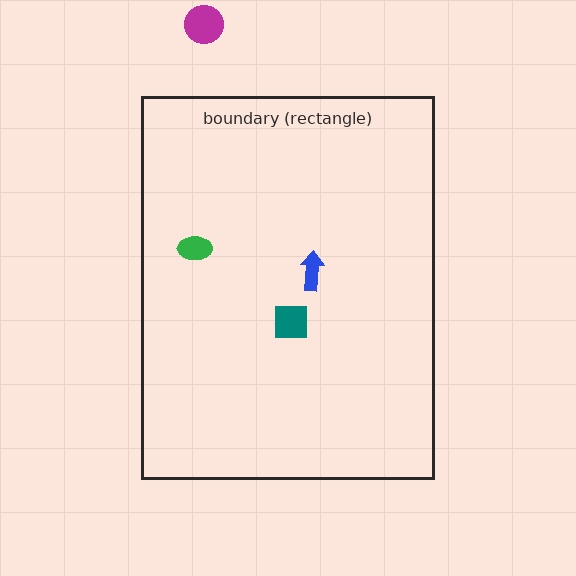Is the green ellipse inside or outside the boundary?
Inside.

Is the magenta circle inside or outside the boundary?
Outside.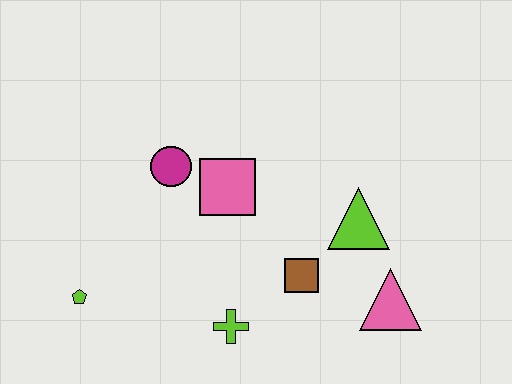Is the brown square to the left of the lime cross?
No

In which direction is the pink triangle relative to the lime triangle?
The pink triangle is below the lime triangle.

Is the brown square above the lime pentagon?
Yes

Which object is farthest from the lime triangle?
The lime pentagon is farthest from the lime triangle.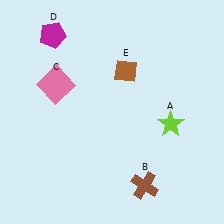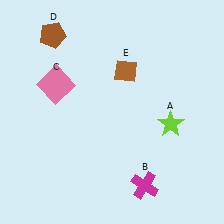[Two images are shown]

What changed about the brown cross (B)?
In Image 1, B is brown. In Image 2, it changed to magenta.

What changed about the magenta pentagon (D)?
In Image 1, D is magenta. In Image 2, it changed to brown.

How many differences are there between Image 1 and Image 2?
There are 2 differences between the two images.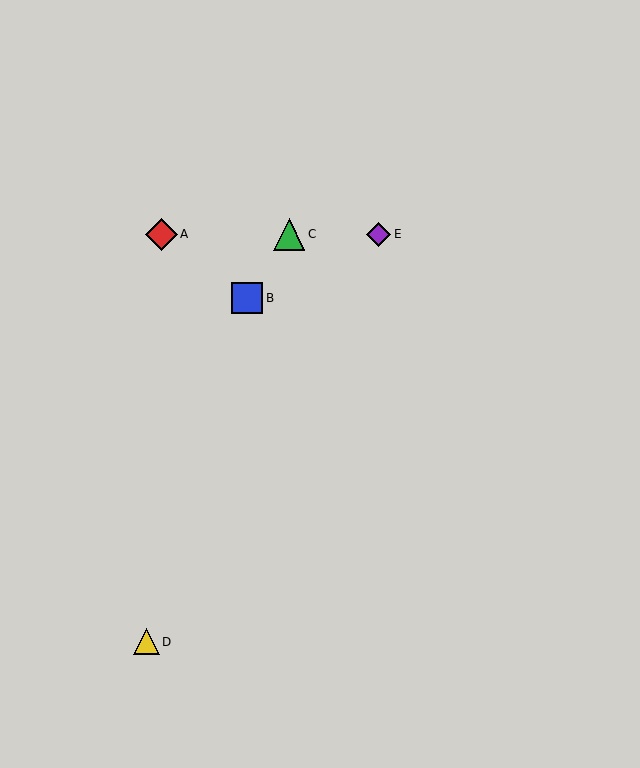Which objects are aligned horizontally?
Objects A, C, E are aligned horizontally.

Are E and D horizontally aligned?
No, E is at y≈234 and D is at y≈642.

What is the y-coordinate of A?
Object A is at y≈234.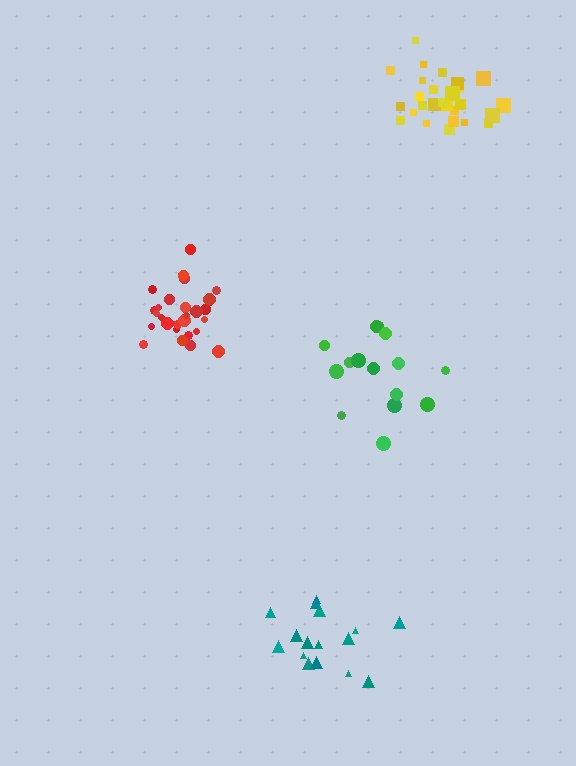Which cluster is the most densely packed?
Red.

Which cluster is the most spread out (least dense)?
Green.